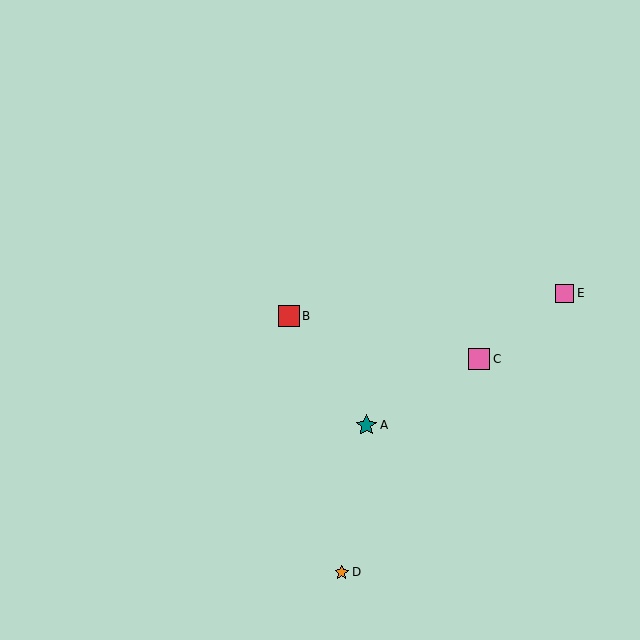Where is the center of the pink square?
The center of the pink square is at (479, 359).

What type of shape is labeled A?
Shape A is a teal star.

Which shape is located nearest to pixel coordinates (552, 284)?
The pink square (labeled E) at (565, 293) is nearest to that location.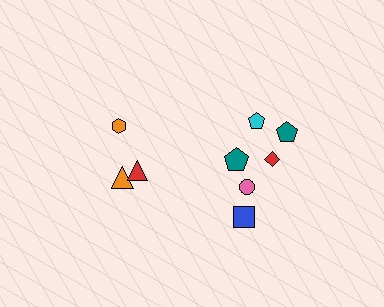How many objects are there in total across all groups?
There are 9 objects.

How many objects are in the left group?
There are 3 objects.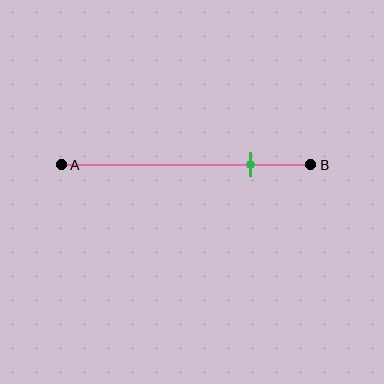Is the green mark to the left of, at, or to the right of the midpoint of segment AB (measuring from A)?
The green mark is to the right of the midpoint of segment AB.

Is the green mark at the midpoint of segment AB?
No, the mark is at about 75% from A, not at the 50% midpoint.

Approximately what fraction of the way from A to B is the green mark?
The green mark is approximately 75% of the way from A to B.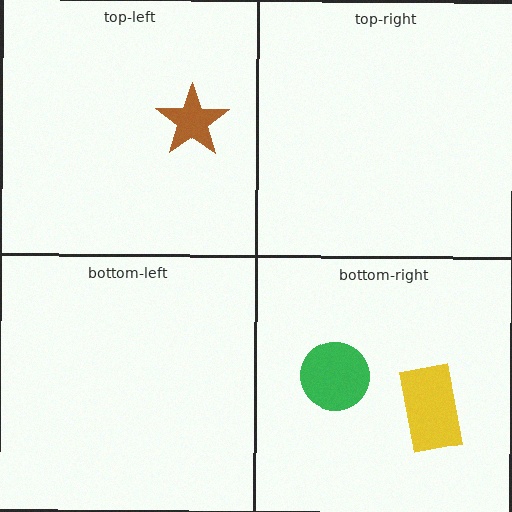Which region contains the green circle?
The bottom-right region.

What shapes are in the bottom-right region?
The yellow rectangle, the green circle.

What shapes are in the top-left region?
The brown star.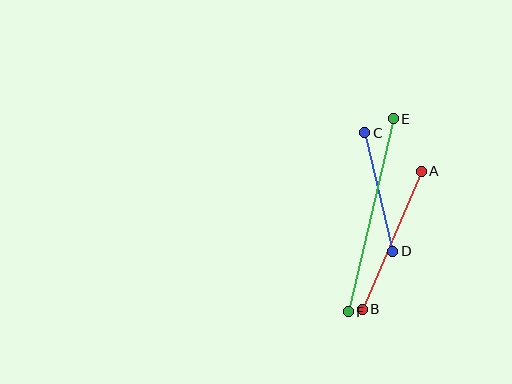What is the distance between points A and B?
The distance is approximately 150 pixels.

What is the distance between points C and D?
The distance is approximately 122 pixels.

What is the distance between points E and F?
The distance is approximately 198 pixels.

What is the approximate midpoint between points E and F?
The midpoint is at approximately (371, 215) pixels.